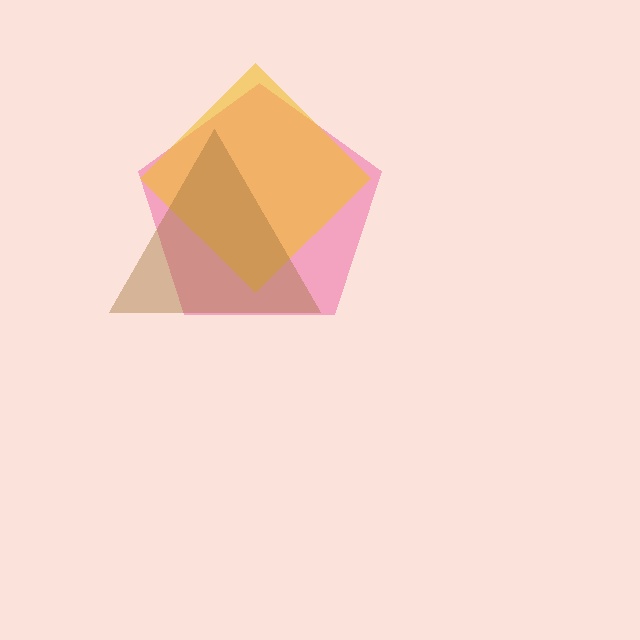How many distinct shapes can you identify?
There are 3 distinct shapes: a pink pentagon, a yellow diamond, a brown triangle.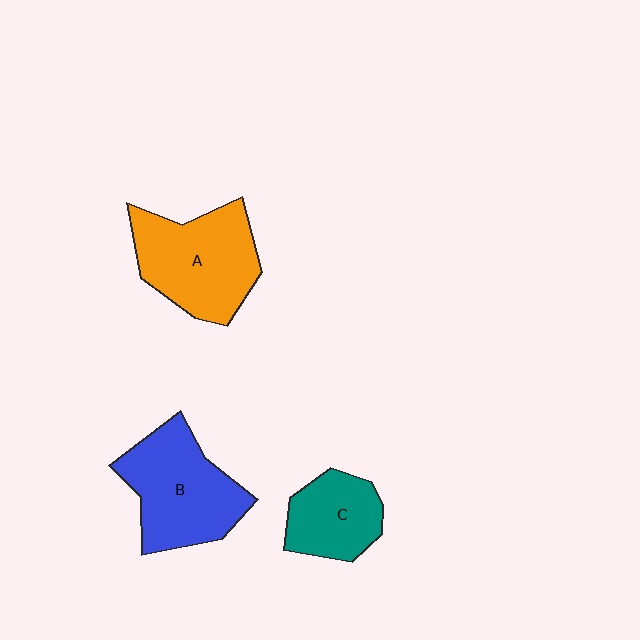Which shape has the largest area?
Shape A (orange).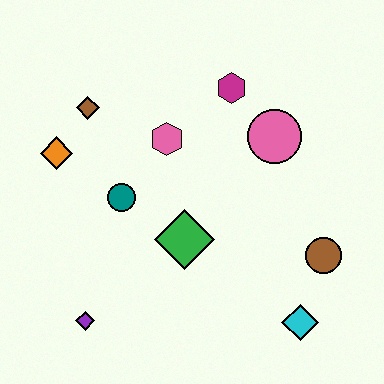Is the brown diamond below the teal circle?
No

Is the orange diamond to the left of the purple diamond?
Yes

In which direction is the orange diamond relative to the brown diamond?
The orange diamond is below the brown diamond.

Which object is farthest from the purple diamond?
The magenta hexagon is farthest from the purple diamond.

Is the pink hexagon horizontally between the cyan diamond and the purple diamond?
Yes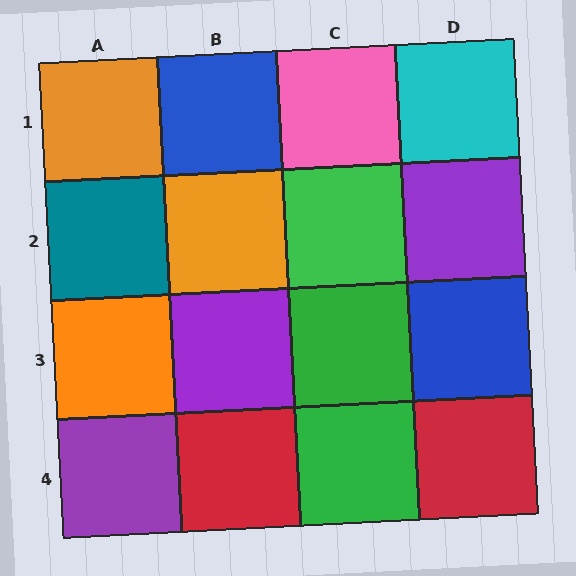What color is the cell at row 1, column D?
Cyan.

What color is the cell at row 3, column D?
Blue.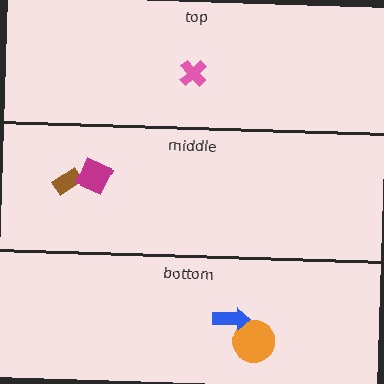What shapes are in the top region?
The pink cross.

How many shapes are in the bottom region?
2.